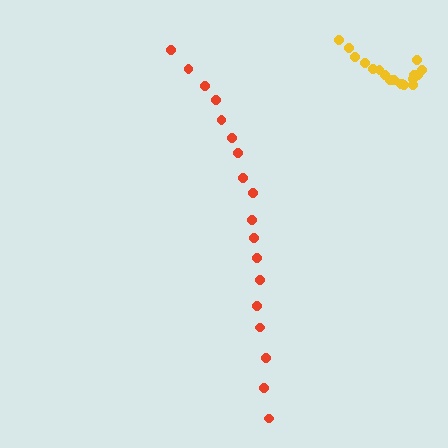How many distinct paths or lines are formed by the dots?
There are 2 distinct paths.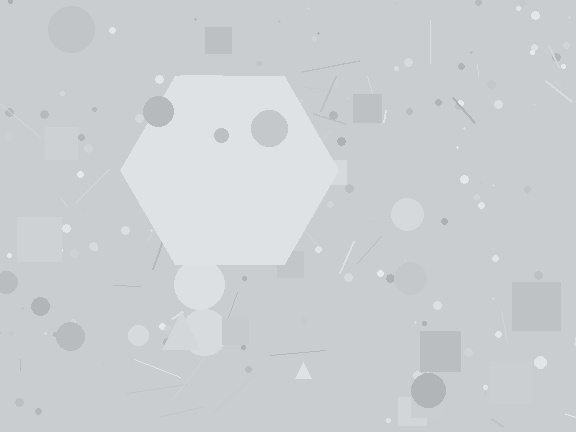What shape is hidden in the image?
A hexagon is hidden in the image.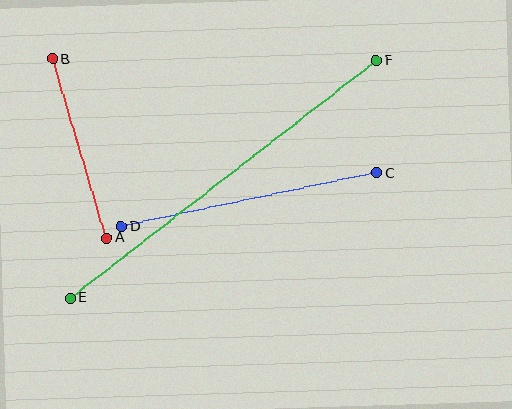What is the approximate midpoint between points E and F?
The midpoint is at approximately (223, 179) pixels.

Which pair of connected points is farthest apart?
Points E and F are farthest apart.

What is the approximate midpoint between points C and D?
The midpoint is at approximately (249, 200) pixels.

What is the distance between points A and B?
The distance is approximately 187 pixels.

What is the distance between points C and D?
The distance is approximately 261 pixels.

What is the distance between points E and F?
The distance is approximately 388 pixels.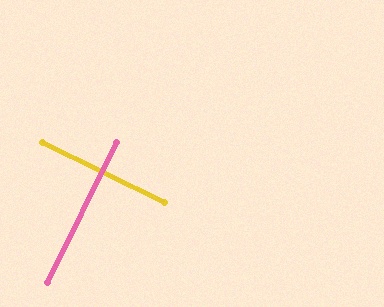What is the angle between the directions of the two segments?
Approximately 90 degrees.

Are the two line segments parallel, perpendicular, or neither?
Perpendicular — they meet at approximately 90°.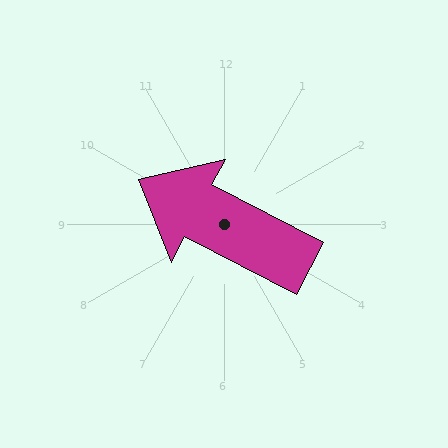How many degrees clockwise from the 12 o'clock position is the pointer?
Approximately 297 degrees.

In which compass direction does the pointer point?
Northwest.